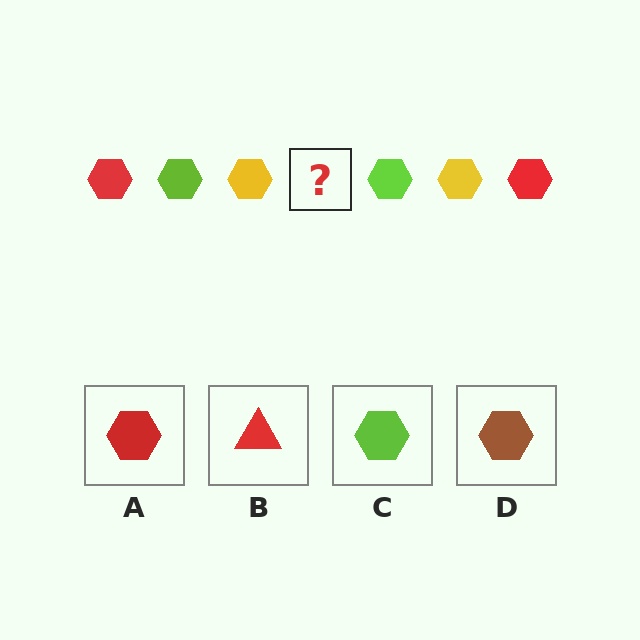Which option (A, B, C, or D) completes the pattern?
A.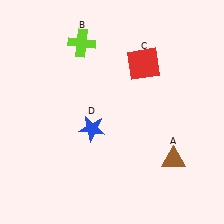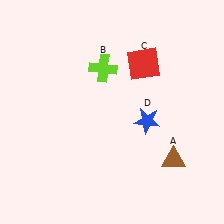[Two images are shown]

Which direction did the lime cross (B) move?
The lime cross (B) moved down.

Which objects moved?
The objects that moved are: the lime cross (B), the blue star (D).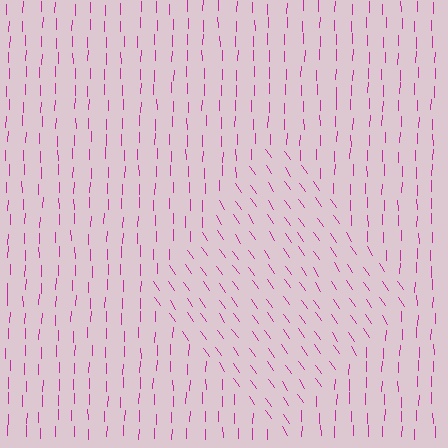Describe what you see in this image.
The image is filled with small magenta line segments. A diamond region in the image has lines oriented differently from the surrounding lines, creating a visible texture boundary.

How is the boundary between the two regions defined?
The boundary is defined purely by a change in line orientation (approximately 35 degrees difference). All lines are the same color and thickness.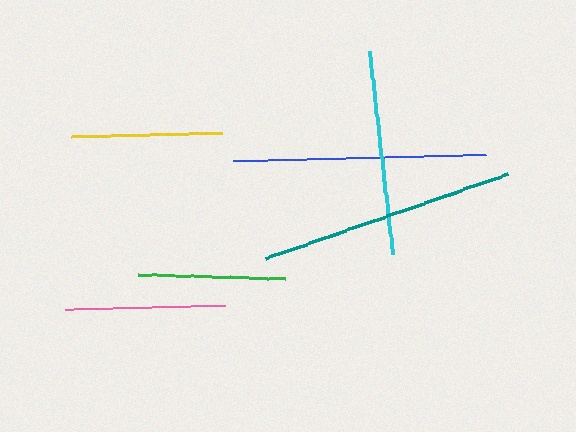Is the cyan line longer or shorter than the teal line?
The teal line is longer than the cyan line.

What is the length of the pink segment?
The pink segment is approximately 160 pixels long.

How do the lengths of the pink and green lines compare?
The pink and green lines are approximately the same length.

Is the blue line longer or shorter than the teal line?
The teal line is longer than the blue line.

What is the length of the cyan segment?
The cyan segment is approximately 205 pixels long.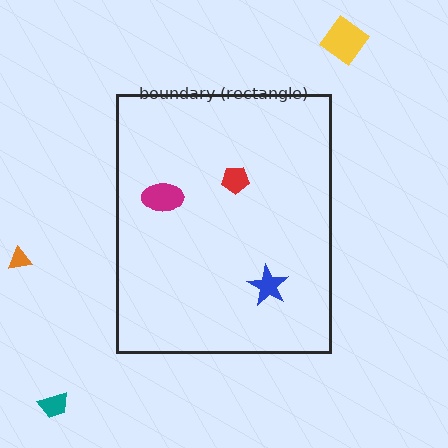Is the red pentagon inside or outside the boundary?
Inside.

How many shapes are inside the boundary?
3 inside, 3 outside.